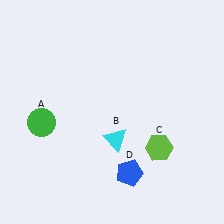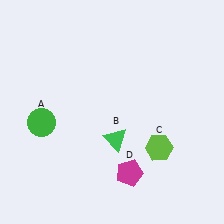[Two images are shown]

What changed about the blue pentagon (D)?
In Image 1, D is blue. In Image 2, it changed to magenta.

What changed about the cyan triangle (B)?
In Image 1, B is cyan. In Image 2, it changed to green.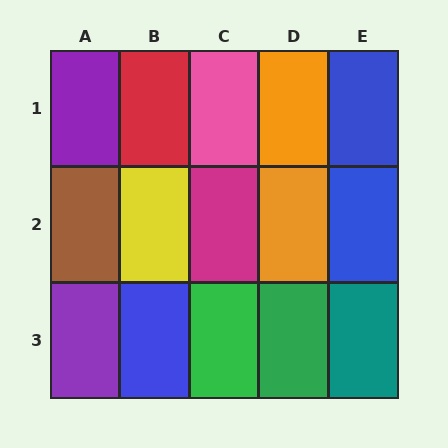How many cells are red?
1 cell is red.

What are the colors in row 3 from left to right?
Purple, blue, green, green, teal.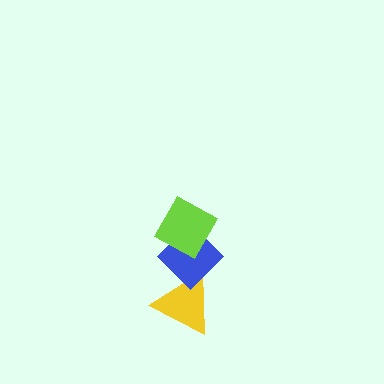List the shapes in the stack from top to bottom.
From top to bottom: the lime diamond, the blue diamond, the yellow triangle.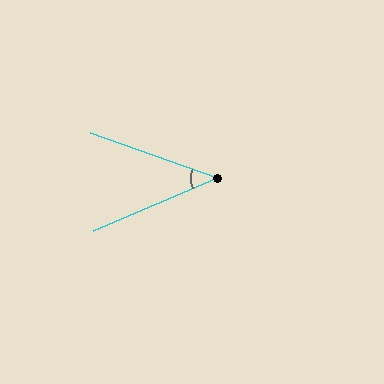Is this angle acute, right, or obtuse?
It is acute.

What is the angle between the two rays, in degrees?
Approximately 43 degrees.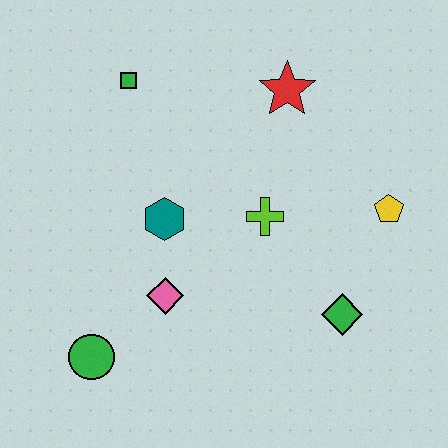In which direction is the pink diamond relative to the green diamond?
The pink diamond is to the left of the green diamond.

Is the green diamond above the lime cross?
No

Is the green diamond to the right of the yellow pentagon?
No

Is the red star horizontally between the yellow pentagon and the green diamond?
No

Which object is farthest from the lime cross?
The green circle is farthest from the lime cross.